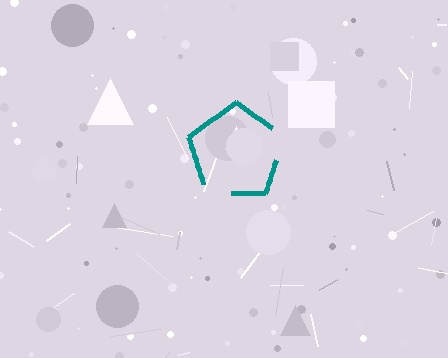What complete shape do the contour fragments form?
The contour fragments form a pentagon.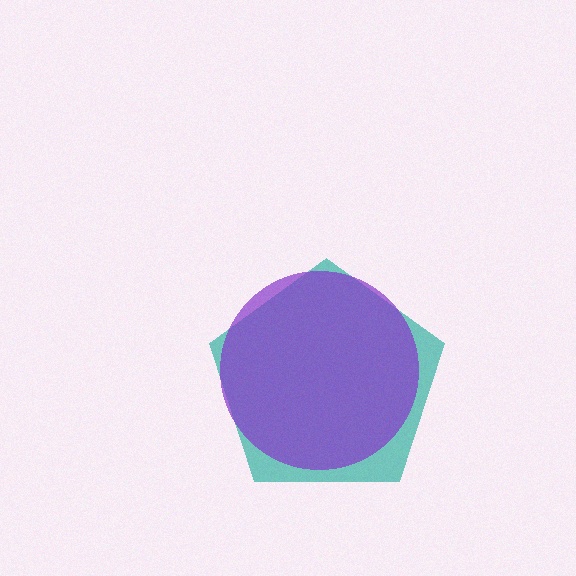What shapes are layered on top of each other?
The layered shapes are: a teal pentagon, a purple circle.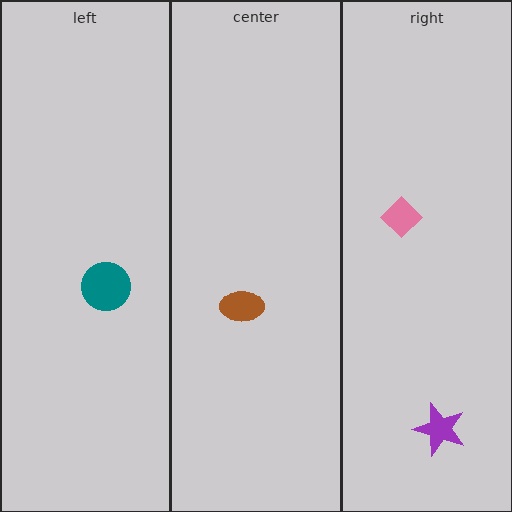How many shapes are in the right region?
2.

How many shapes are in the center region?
1.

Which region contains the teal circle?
The left region.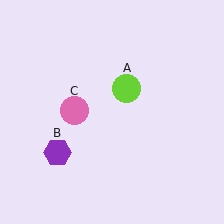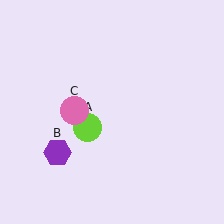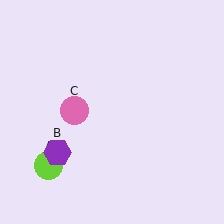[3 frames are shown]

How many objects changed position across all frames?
1 object changed position: lime circle (object A).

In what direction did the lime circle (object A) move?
The lime circle (object A) moved down and to the left.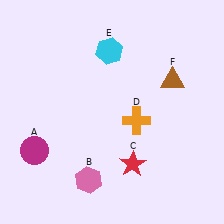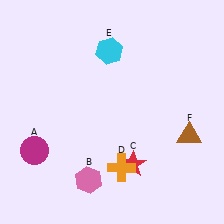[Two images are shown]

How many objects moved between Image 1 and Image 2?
2 objects moved between the two images.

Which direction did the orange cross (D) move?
The orange cross (D) moved down.